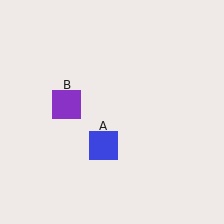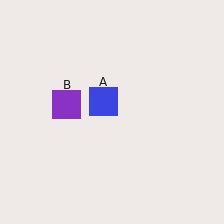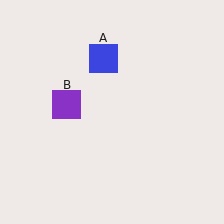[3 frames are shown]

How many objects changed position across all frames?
1 object changed position: blue square (object A).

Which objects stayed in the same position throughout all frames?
Purple square (object B) remained stationary.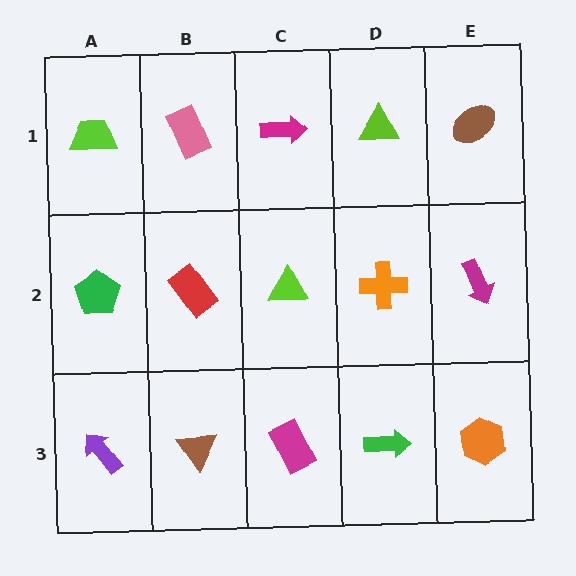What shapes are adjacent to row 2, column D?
A lime triangle (row 1, column D), a green arrow (row 3, column D), a lime triangle (row 2, column C), a magenta arrow (row 2, column E).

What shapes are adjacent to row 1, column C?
A lime triangle (row 2, column C), a pink rectangle (row 1, column B), a lime triangle (row 1, column D).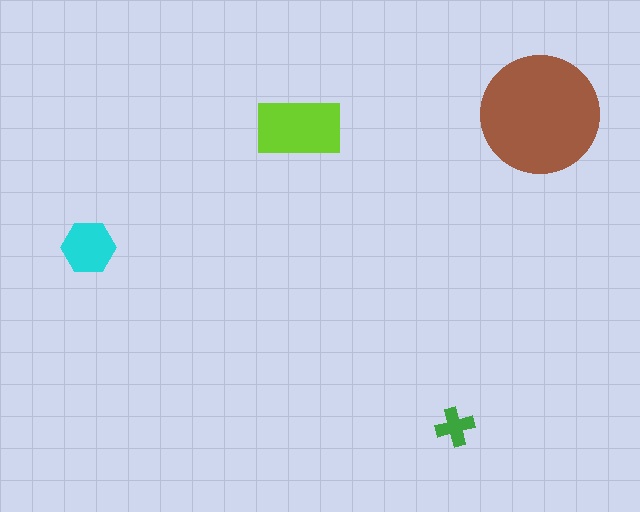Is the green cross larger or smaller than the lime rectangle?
Smaller.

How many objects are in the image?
There are 4 objects in the image.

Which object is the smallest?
The green cross.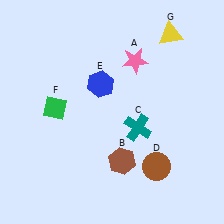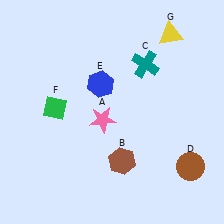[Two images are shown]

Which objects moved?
The objects that moved are: the pink star (A), the teal cross (C), the brown circle (D).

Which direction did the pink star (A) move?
The pink star (A) moved down.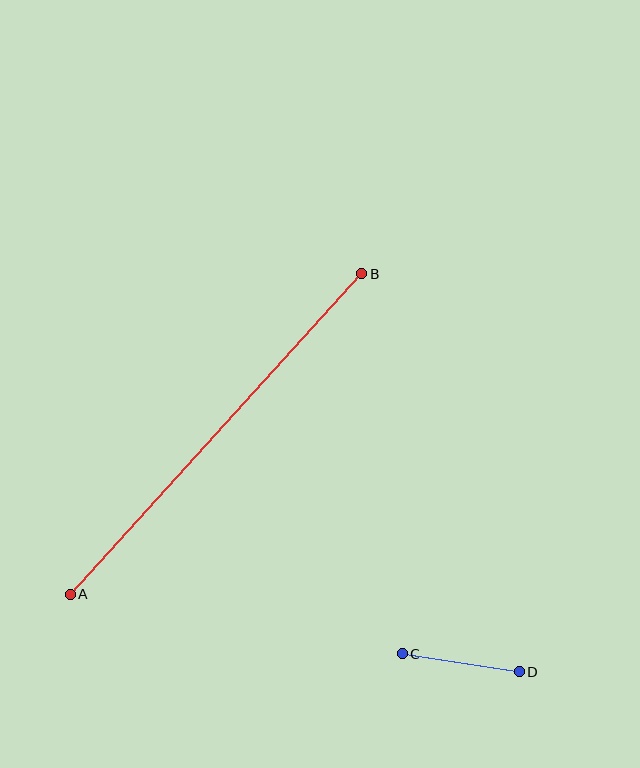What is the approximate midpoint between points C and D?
The midpoint is at approximately (461, 663) pixels.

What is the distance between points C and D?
The distance is approximately 118 pixels.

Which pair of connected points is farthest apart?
Points A and B are farthest apart.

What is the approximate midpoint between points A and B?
The midpoint is at approximately (216, 434) pixels.